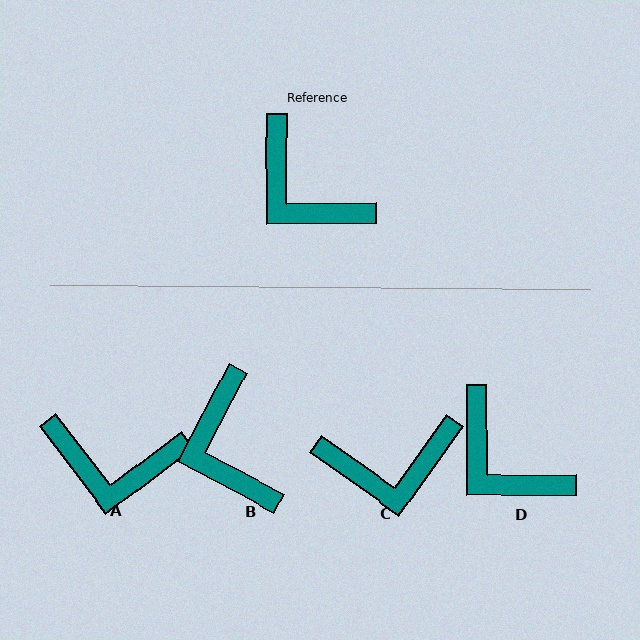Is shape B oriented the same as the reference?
No, it is off by about 28 degrees.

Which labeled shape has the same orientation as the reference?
D.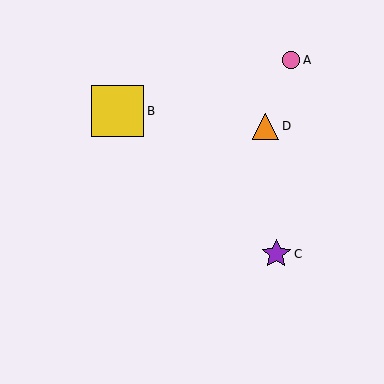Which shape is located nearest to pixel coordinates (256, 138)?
The orange triangle (labeled D) at (265, 126) is nearest to that location.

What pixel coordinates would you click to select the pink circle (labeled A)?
Click at (291, 60) to select the pink circle A.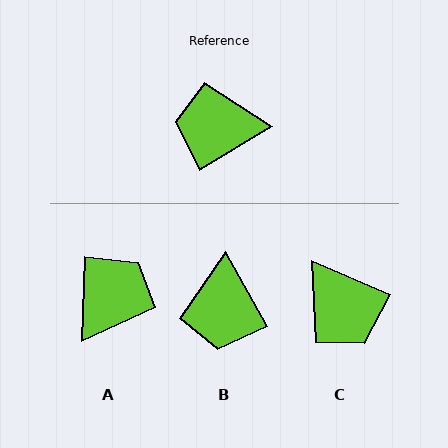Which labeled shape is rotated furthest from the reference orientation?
C, about 126 degrees away.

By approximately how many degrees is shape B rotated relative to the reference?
Approximately 88 degrees counter-clockwise.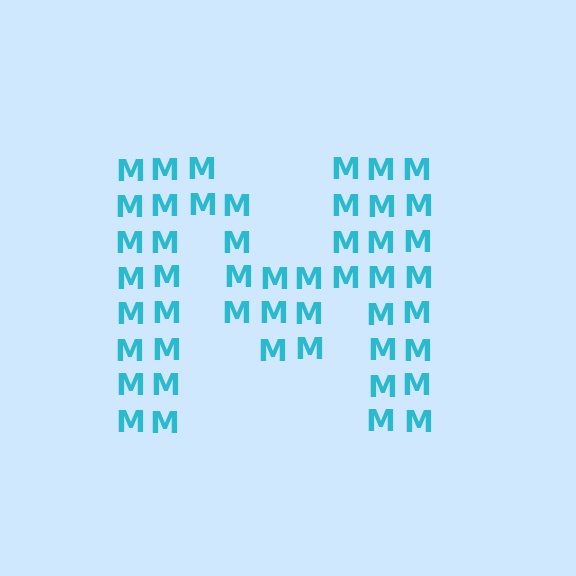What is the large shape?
The large shape is the letter M.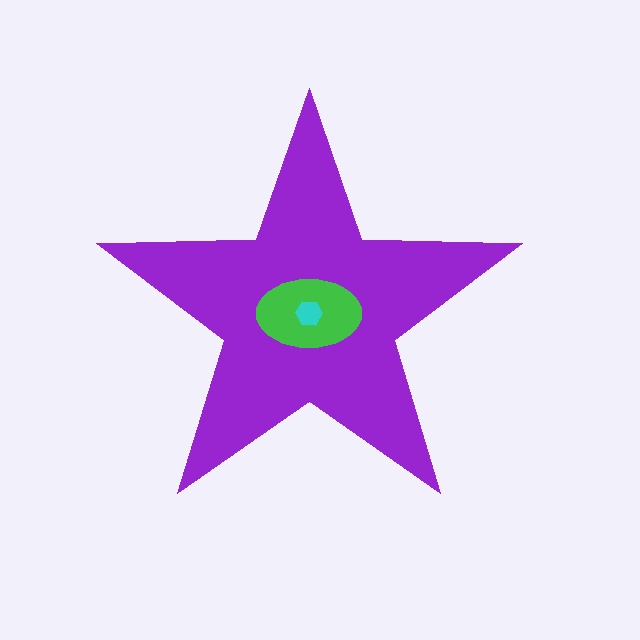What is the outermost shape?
The purple star.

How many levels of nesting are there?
3.